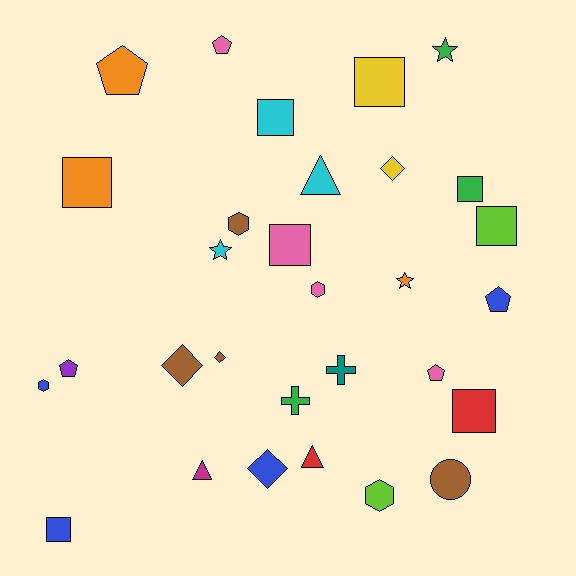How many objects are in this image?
There are 30 objects.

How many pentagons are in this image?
There are 5 pentagons.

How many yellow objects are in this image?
There are 2 yellow objects.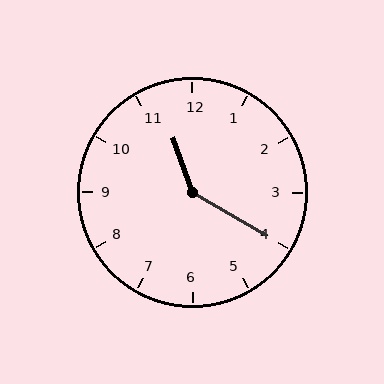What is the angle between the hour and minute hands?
Approximately 140 degrees.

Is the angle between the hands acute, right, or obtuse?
It is obtuse.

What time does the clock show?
11:20.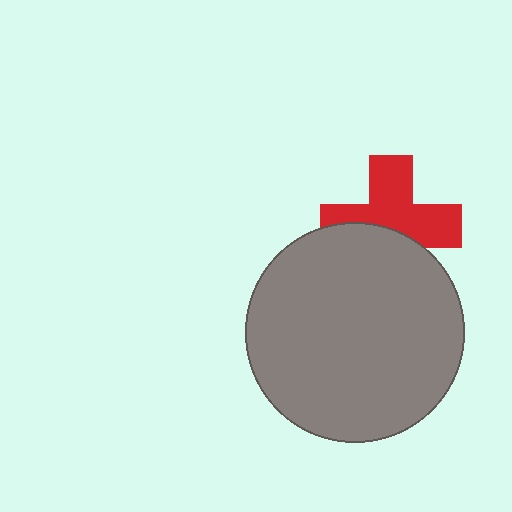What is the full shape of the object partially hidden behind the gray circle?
The partially hidden object is a red cross.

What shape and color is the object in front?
The object in front is a gray circle.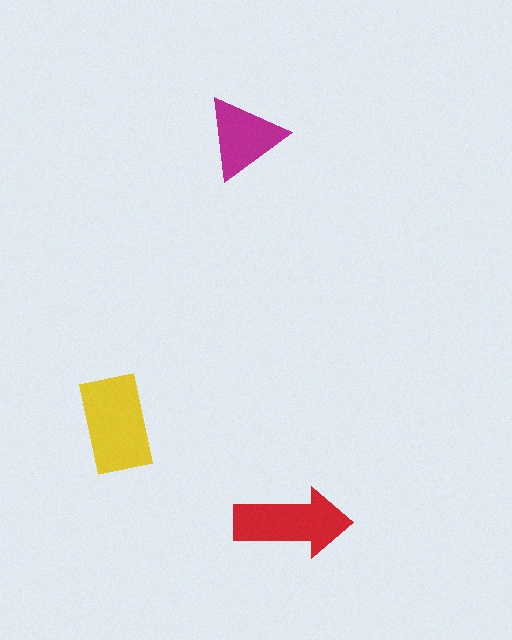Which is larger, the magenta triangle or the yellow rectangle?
The yellow rectangle.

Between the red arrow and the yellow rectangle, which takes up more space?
The yellow rectangle.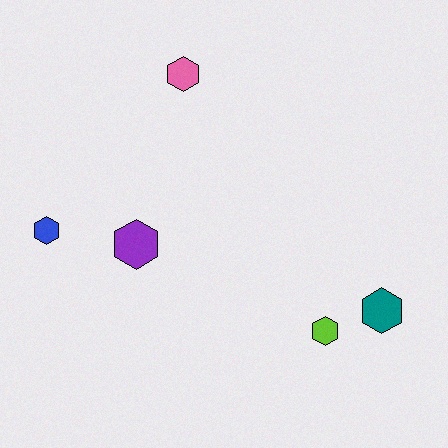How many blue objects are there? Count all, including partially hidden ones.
There is 1 blue object.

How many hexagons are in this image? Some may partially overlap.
There are 5 hexagons.